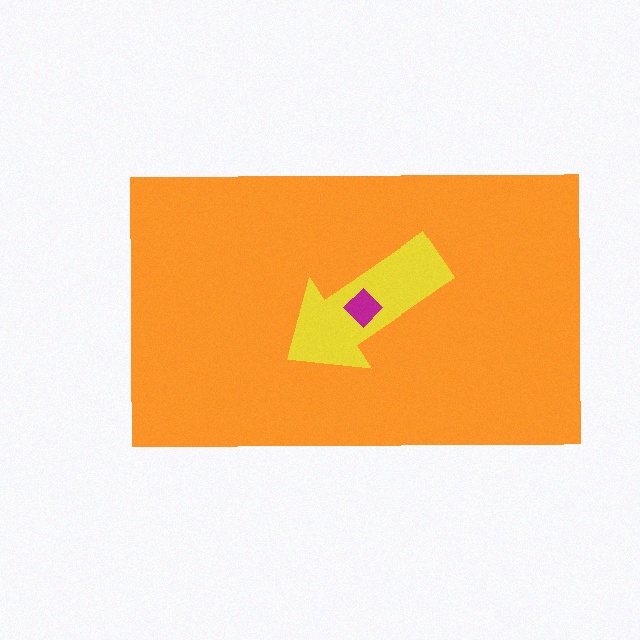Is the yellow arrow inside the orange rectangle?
Yes.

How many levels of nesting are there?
3.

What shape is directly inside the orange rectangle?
The yellow arrow.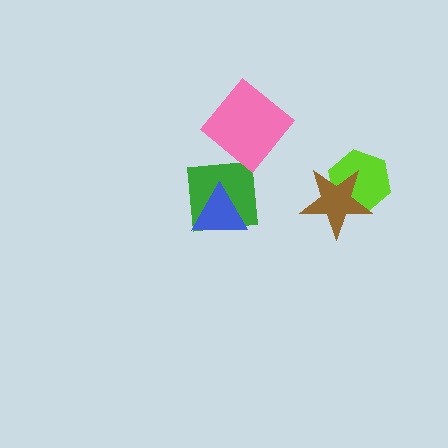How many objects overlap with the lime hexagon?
1 object overlaps with the lime hexagon.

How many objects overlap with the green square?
1 object overlaps with the green square.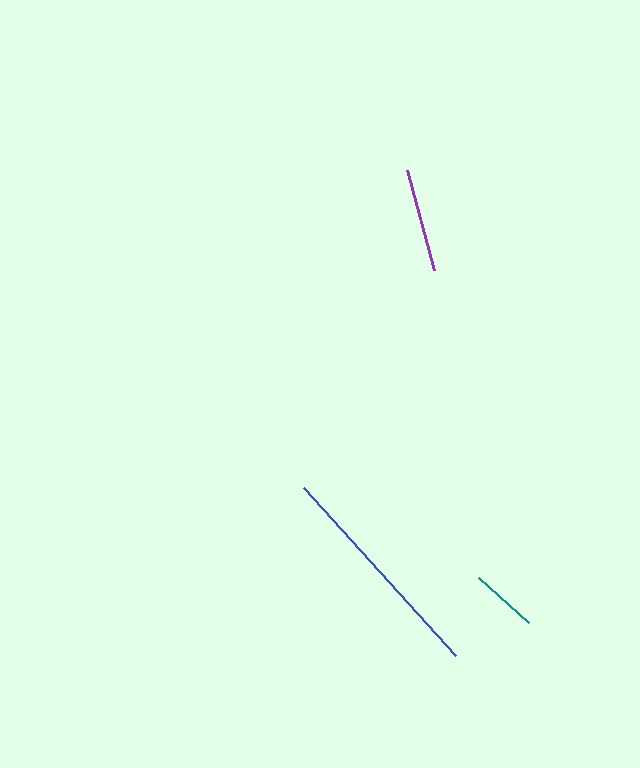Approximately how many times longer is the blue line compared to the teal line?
The blue line is approximately 3.4 times the length of the teal line.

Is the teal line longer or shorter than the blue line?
The blue line is longer than the teal line.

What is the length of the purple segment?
The purple segment is approximately 103 pixels long.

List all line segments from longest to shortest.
From longest to shortest: blue, purple, teal.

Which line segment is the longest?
The blue line is the longest at approximately 226 pixels.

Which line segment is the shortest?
The teal line is the shortest at approximately 67 pixels.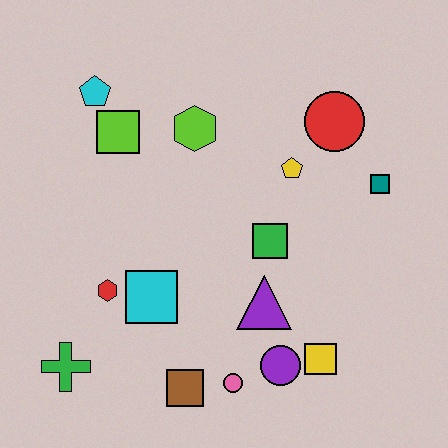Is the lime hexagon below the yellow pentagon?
No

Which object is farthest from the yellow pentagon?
The green cross is farthest from the yellow pentagon.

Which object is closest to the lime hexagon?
The lime square is closest to the lime hexagon.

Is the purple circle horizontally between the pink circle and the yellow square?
Yes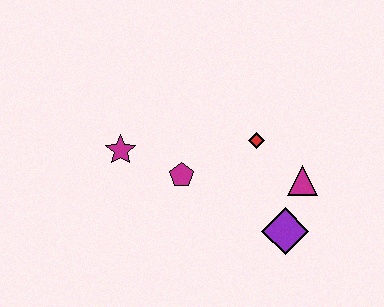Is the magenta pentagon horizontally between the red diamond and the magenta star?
Yes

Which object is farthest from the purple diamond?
The magenta star is farthest from the purple diamond.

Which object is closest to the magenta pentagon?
The magenta star is closest to the magenta pentagon.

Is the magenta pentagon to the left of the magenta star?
No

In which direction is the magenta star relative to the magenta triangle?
The magenta star is to the left of the magenta triangle.